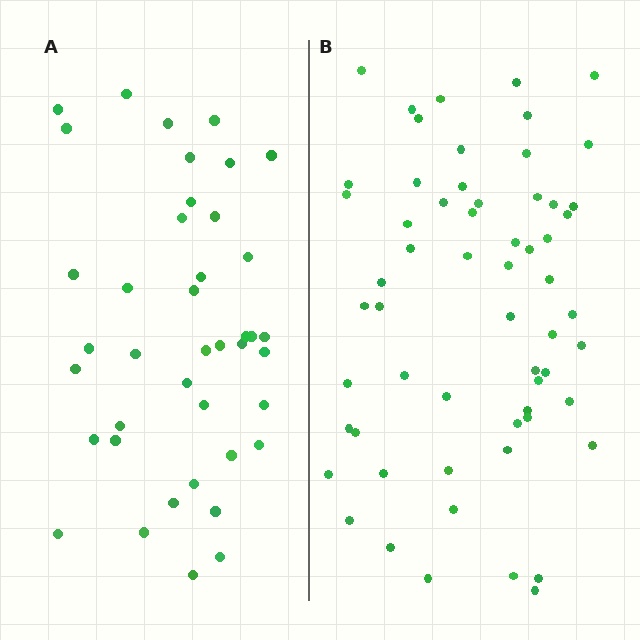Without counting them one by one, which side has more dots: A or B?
Region B (the right region) has more dots.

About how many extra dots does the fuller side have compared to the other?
Region B has approximately 20 more dots than region A.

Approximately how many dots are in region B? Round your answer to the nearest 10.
About 60 dots.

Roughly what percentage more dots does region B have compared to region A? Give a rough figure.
About 45% more.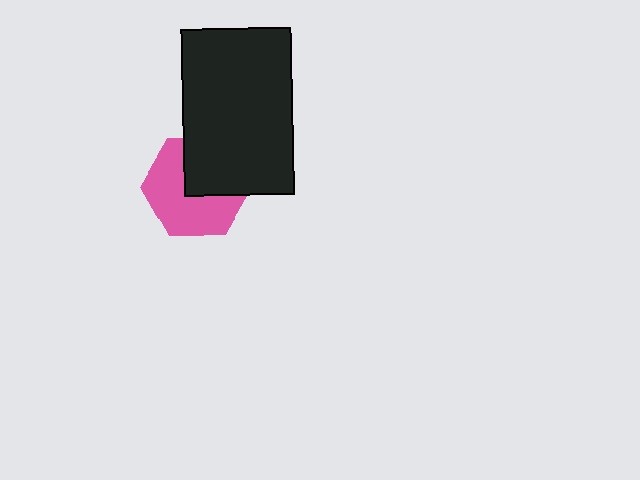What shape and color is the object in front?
The object in front is a black rectangle.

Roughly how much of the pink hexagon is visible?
About half of it is visible (roughly 61%).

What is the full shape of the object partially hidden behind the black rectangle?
The partially hidden object is a pink hexagon.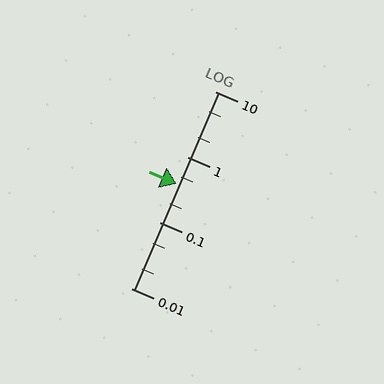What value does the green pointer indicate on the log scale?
The pointer indicates approximately 0.39.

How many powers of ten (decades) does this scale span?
The scale spans 3 decades, from 0.01 to 10.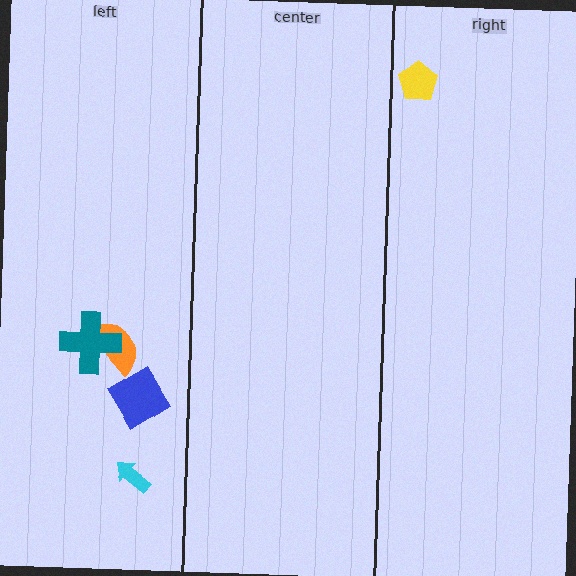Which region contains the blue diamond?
The left region.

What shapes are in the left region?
The orange semicircle, the blue diamond, the teal cross, the cyan arrow.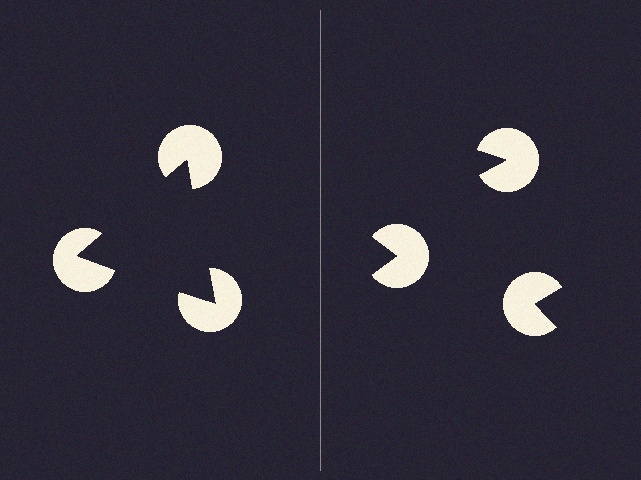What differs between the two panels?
The pac-man discs are positioned identically on both sides; only the wedge orientations differ. On the left they align to a triangle; on the right they are misaligned.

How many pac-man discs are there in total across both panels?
6 — 3 on each side.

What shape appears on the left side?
An illusory triangle.